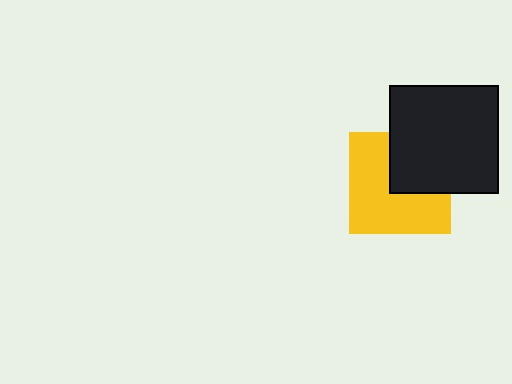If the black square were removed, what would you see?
You would see the complete yellow square.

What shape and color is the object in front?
The object in front is a black square.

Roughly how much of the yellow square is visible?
About half of it is visible (roughly 63%).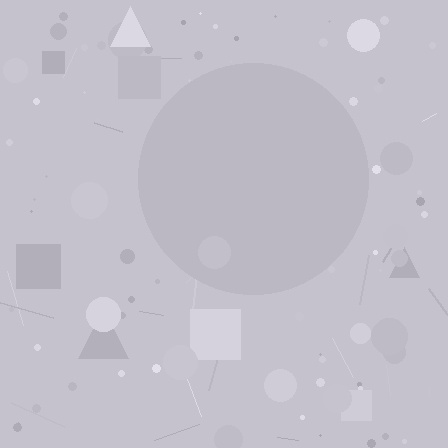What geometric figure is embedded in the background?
A circle is embedded in the background.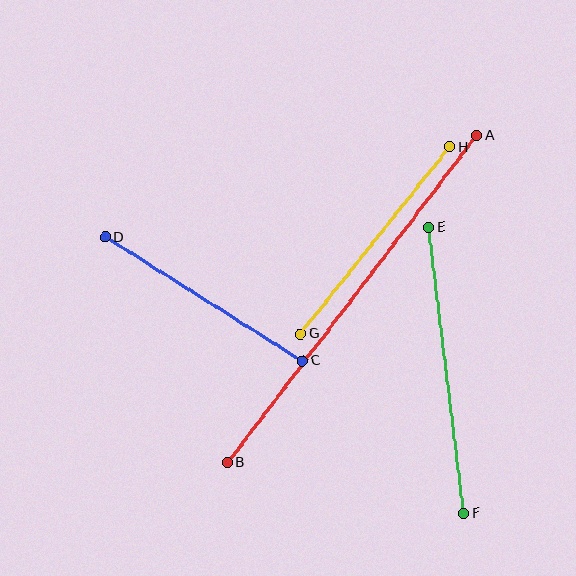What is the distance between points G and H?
The distance is approximately 239 pixels.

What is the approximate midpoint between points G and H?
The midpoint is at approximately (375, 241) pixels.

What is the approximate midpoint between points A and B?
The midpoint is at approximately (352, 299) pixels.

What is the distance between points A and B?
The distance is approximately 411 pixels.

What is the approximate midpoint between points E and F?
The midpoint is at approximately (446, 370) pixels.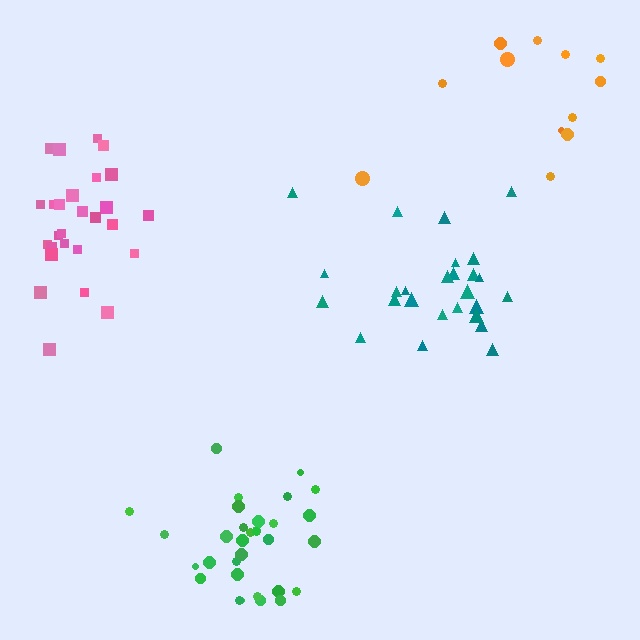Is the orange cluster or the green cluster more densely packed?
Green.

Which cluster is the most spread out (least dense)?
Orange.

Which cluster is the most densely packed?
Green.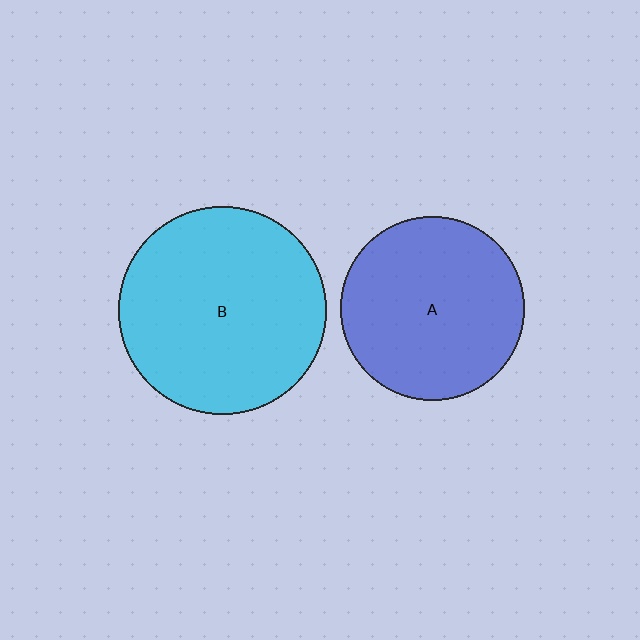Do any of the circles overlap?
No, none of the circles overlap.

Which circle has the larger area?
Circle B (cyan).